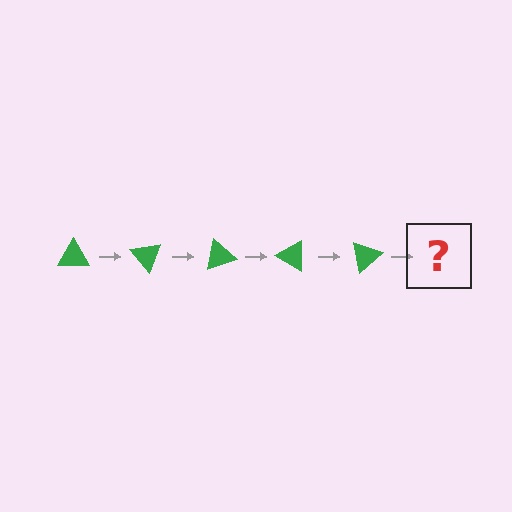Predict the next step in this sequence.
The next step is a green triangle rotated 250 degrees.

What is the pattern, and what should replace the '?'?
The pattern is that the triangle rotates 50 degrees each step. The '?' should be a green triangle rotated 250 degrees.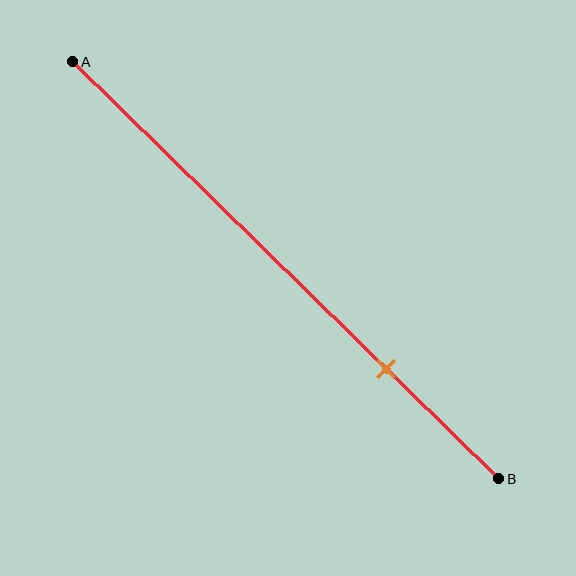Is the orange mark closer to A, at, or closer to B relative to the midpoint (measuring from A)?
The orange mark is closer to point B than the midpoint of segment AB.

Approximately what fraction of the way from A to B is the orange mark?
The orange mark is approximately 75% of the way from A to B.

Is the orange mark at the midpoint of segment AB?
No, the mark is at about 75% from A, not at the 50% midpoint.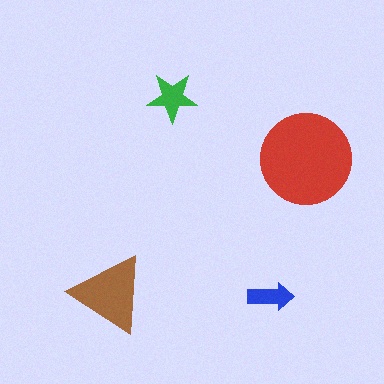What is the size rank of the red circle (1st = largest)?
1st.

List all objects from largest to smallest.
The red circle, the brown triangle, the green star, the blue arrow.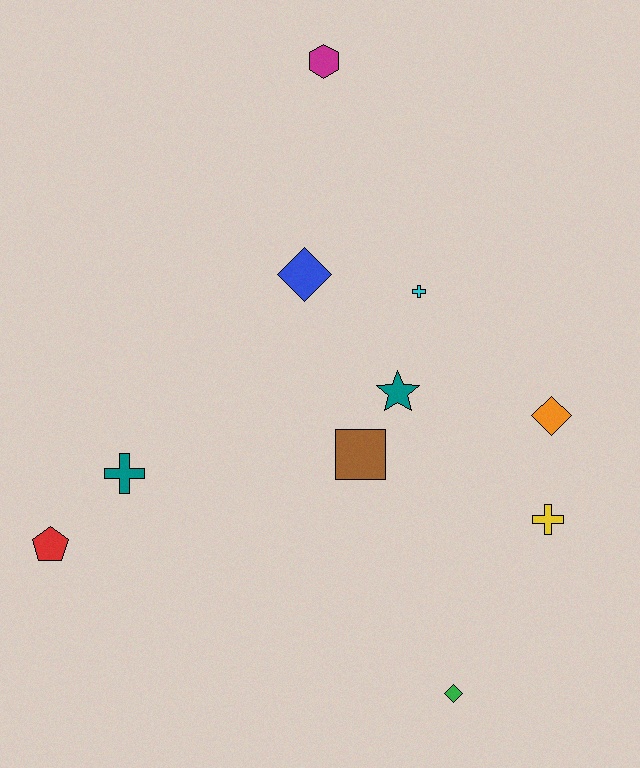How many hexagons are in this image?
There is 1 hexagon.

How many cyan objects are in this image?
There is 1 cyan object.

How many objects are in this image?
There are 10 objects.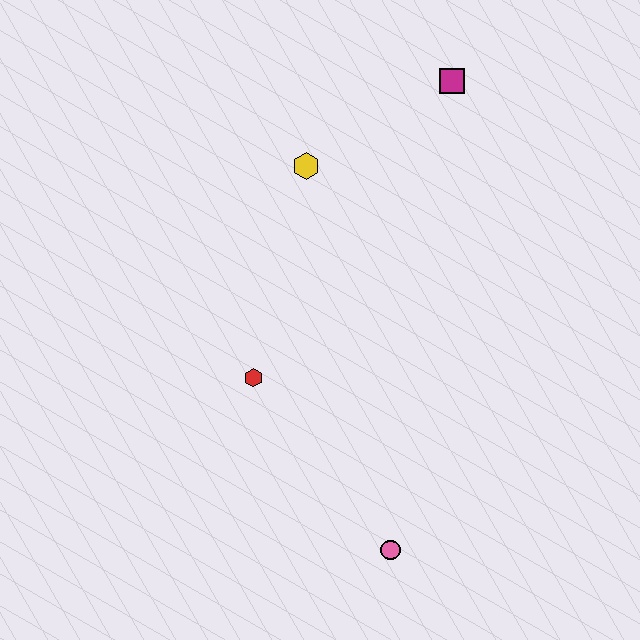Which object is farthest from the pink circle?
The magenta square is farthest from the pink circle.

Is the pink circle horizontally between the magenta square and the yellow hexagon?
Yes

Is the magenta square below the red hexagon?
No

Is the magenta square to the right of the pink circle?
Yes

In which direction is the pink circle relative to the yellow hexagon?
The pink circle is below the yellow hexagon.